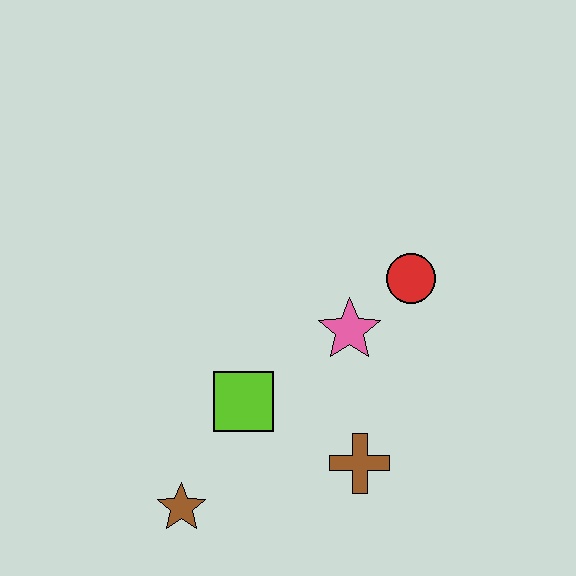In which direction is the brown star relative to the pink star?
The brown star is below the pink star.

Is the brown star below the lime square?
Yes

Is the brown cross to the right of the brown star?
Yes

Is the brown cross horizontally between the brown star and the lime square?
No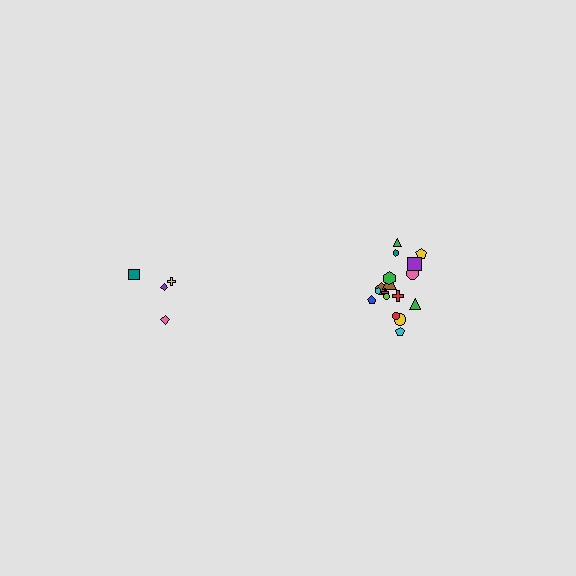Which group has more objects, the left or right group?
The right group.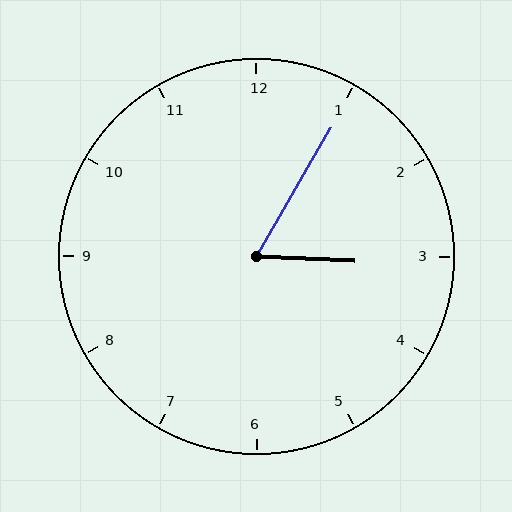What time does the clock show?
3:05.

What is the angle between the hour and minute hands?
Approximately 62 degrees.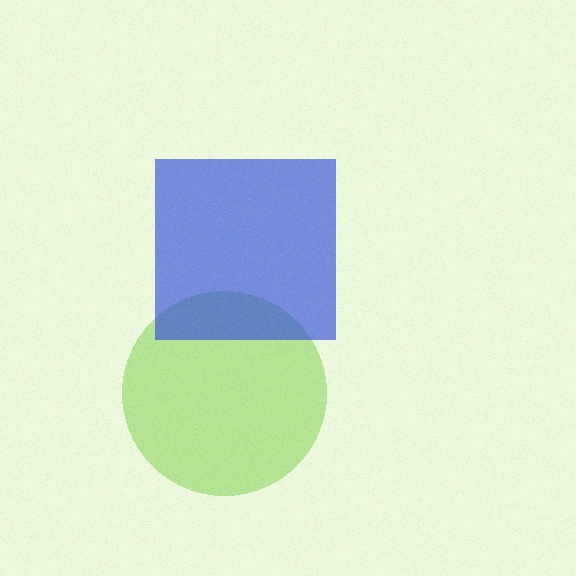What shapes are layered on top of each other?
The layered shapes are: a lime circle, a blue square.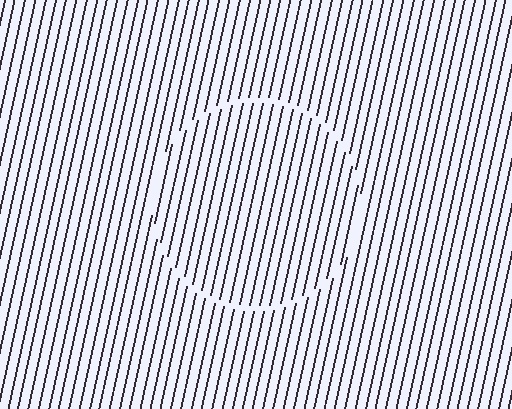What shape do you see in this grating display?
An illusory circle. The interior of the shape contains the same grating, shifted by half a period — the contour is defined by the phase discontinuity where line-ends from the inner and outer gratings abut.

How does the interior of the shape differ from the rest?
The interior of the shape contains the same grating, shifted by half a period — the contour is defined by the phase discontinuity where line-ends from the inner and outer gratings abut.